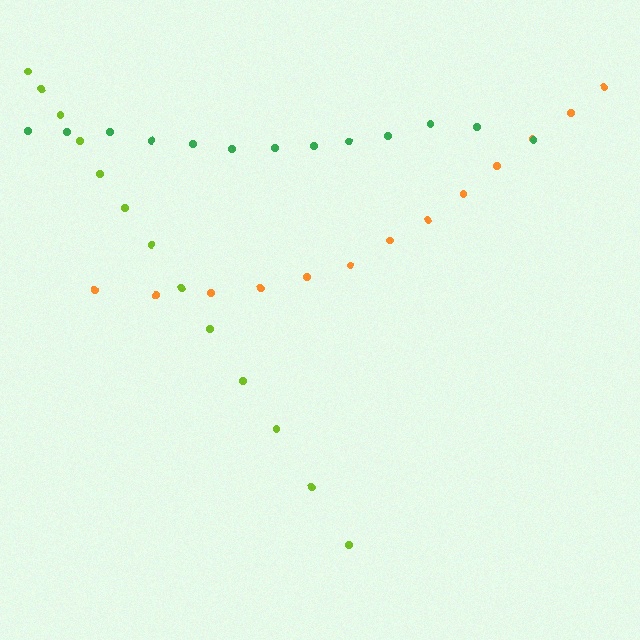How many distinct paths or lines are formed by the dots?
There are 3 distinct paths.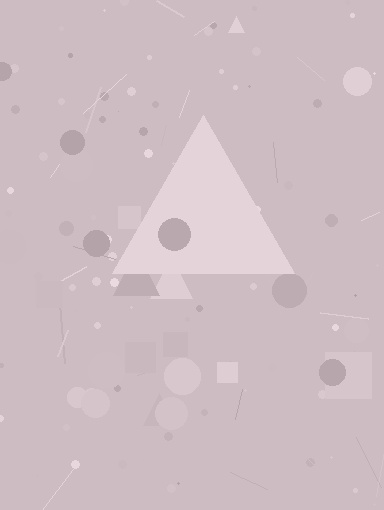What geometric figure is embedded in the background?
A triangle is embedded in the background.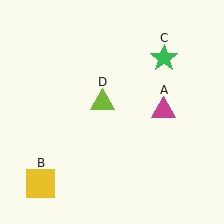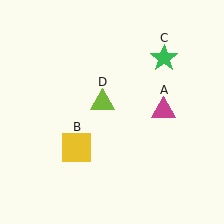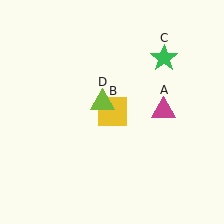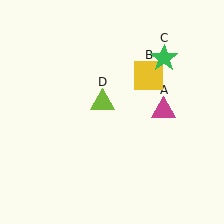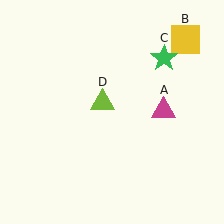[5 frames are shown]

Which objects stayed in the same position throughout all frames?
Magenta triangle (object A) and green star (object C) and lime triangle (object D) remained stationary.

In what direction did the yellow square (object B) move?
The yellow square (object B) moved up and to the right.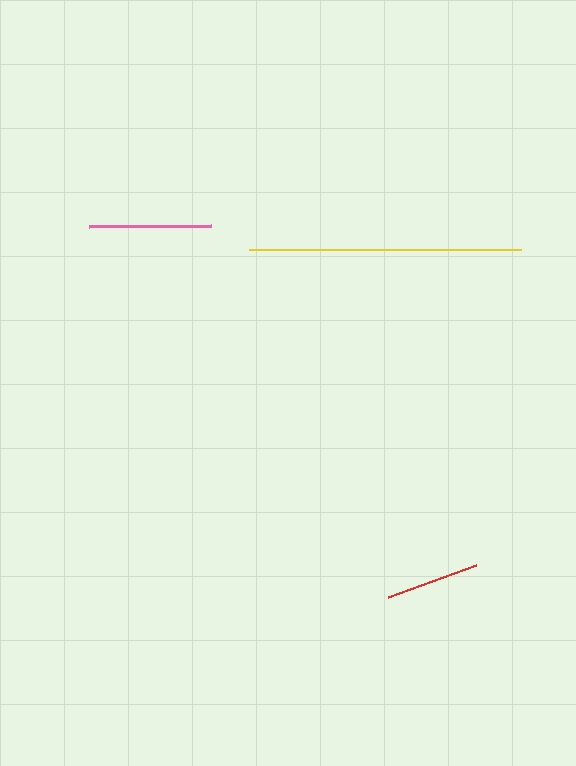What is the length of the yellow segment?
The yellow segment is approximately 272 pixels long.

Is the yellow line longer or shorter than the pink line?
The yellow line is longer than the pink line.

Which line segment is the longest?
The yellow line is the longest at approximately 272 pixels.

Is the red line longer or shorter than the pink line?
The pink line is longer than the red line.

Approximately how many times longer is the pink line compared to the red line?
The pink line is approximately 1.3 times the length of the red line.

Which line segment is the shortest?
The red line is the shortest at approximately 93 pixels.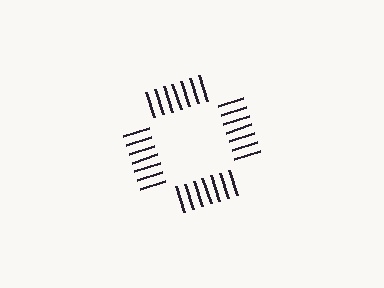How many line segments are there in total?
28 — 7 along each of the 4 edges.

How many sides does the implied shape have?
4 sides — the line-ends trace a square.